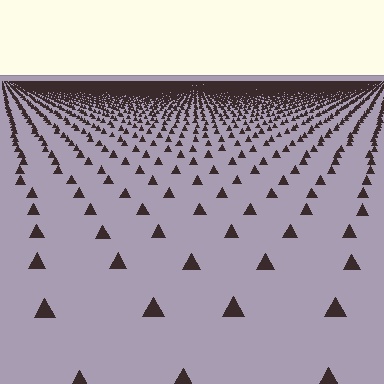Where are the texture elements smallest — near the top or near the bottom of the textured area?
Near the top.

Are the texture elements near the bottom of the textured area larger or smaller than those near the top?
Larger. Near the bottom, elements are closer to the viewer and appear at a bigger on-screen size.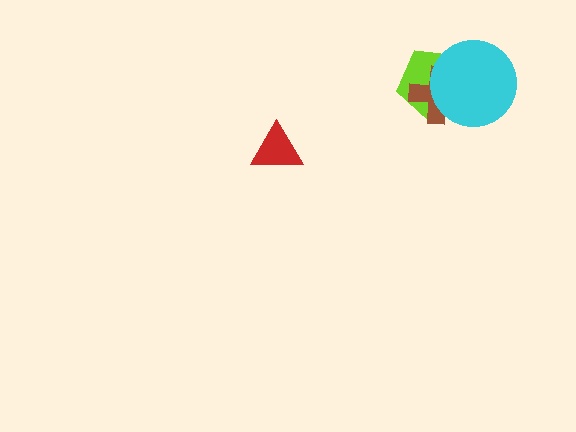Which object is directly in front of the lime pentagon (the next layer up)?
The brown cross is directly in front of the lime pentagon.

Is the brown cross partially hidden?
Yes, it is partially covered by another shape.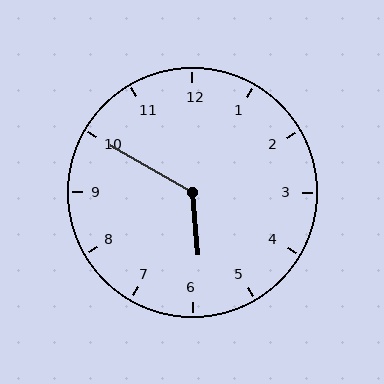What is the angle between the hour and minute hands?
Approximately 125 degrees.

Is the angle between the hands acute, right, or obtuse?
It is obtuse.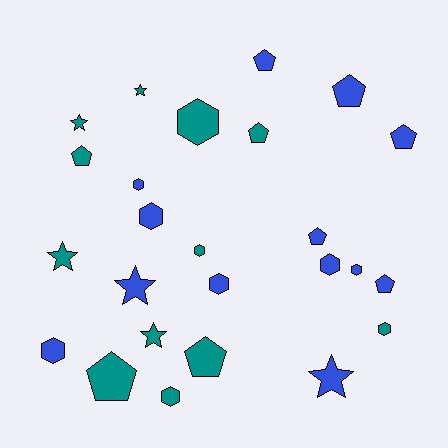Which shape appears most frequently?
Hexagon, with 10 objects.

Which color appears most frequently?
Blue, with 13 objects.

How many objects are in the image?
There are 25 objects.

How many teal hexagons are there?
There are 4 teal hexagons.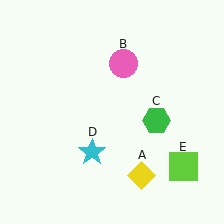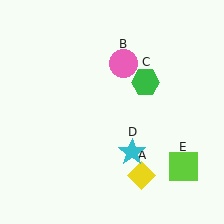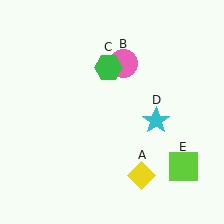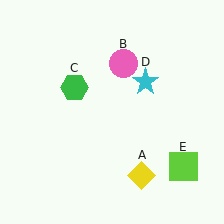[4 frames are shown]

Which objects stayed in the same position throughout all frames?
Yellow diamond (object A) and pink circle (object B) and lime square (object E) remained stationary.